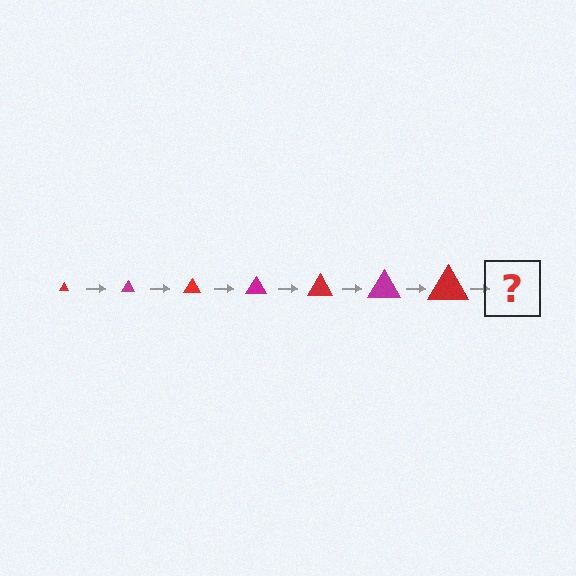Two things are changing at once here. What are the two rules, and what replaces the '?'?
The two rules are that the triangle grows larger each step and the color cycles through red and magenta. The '?' should be a magenta triangle, larger than the previous one.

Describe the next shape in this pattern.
It should be a magenta triangle, larger than the previous one.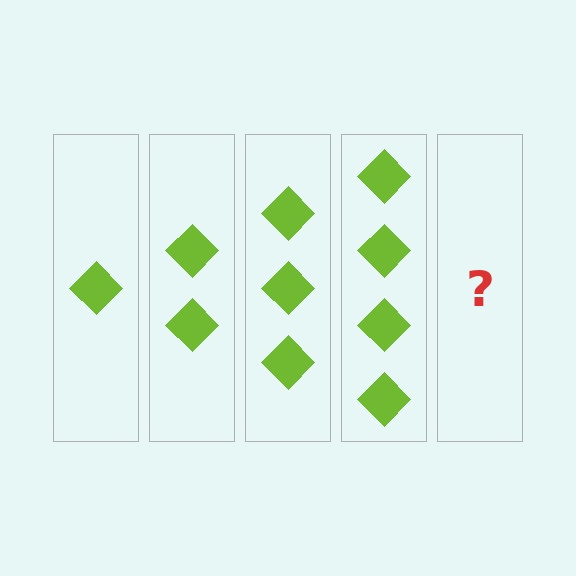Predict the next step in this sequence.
The next step is 5 diamonds.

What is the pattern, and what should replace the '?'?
The pattern is that each step adds one more diamond. The '?' should be 5 diamonds.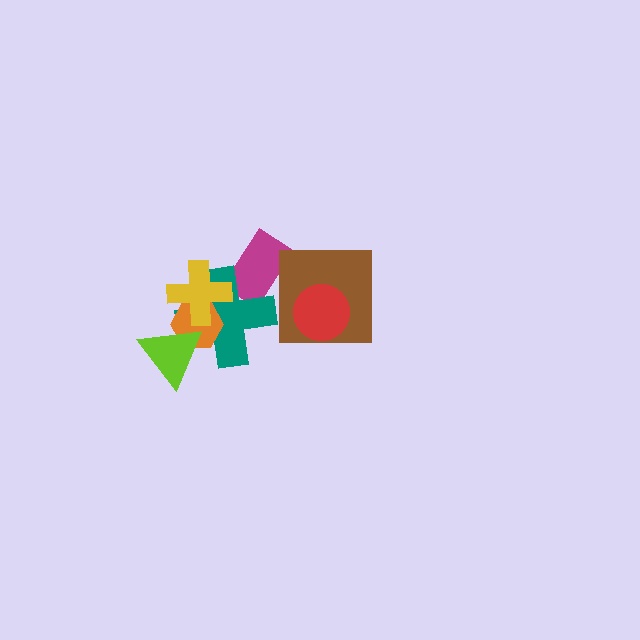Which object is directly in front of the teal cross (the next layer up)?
The orange hexagon is directly in front of the teal cross.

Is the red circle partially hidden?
No, no other shape covers it.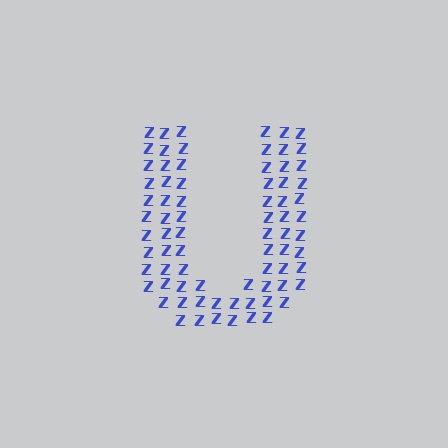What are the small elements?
The small elements are letter Z's.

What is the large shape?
The large shape is the letter U.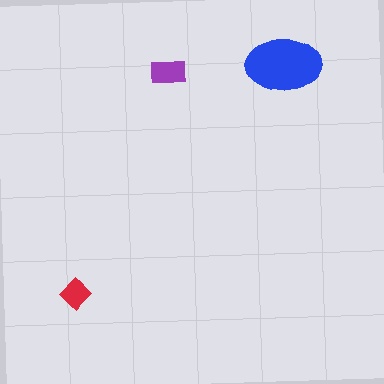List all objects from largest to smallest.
The blue ellipse, the purple rectangle, the red diamond.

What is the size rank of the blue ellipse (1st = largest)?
1st.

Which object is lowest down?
The red diamond is bottommost.